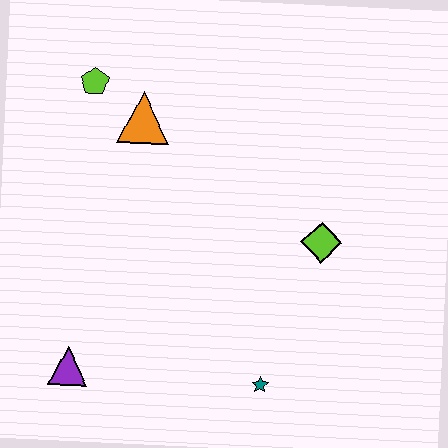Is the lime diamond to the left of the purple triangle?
No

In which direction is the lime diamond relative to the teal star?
The lime diamond is above the teal star.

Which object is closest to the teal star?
The lime diamond is closest to the teal star.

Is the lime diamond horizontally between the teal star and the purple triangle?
No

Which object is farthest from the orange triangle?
The teal star is farthest from the orange triangle.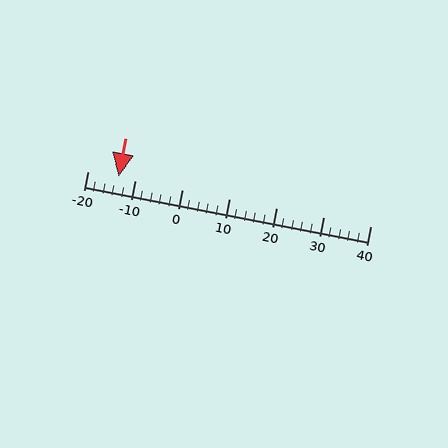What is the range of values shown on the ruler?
The ruler shows values from -20 to 40.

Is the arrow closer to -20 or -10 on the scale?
The arrow is closer to -10.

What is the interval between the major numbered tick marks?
The major tick marks are spaced 10 units apart.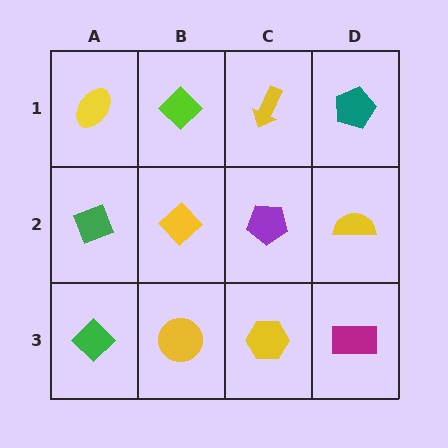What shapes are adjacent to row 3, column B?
A yellow diamond (row 2, column B), a green diamond (row 3, column A), a yellow hexagon (row 3, column C).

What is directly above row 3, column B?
A yellow diamond.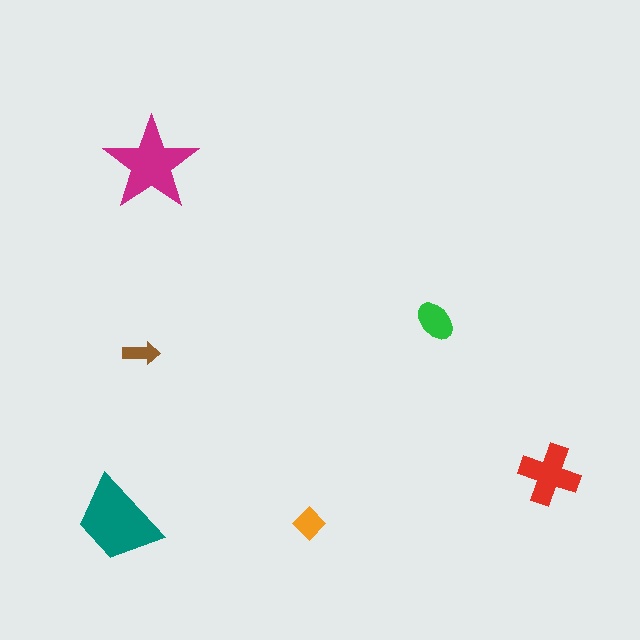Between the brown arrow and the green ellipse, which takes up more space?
The green ellipse.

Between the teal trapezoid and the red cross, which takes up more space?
The teal trapezoid.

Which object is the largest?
The teal trapezoid.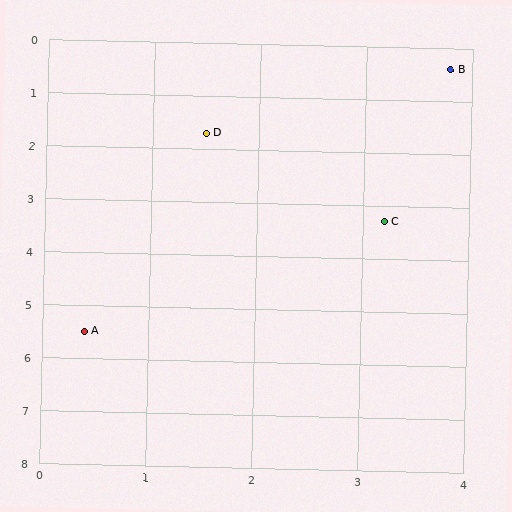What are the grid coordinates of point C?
Point C is at approximately (3.2, 3.3).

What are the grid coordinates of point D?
Point D is at approximately (1.5, 1.7).